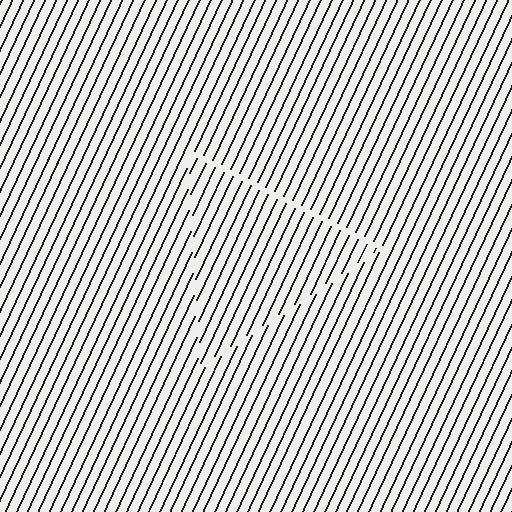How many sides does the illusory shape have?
3 sides — the line-ends trace a triangle.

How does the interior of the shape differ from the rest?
The interior of the shape contains the same grating, shifted by half a period — the contour is defined by the phase discontinuity where line-ends from the inner and outer gratings abut.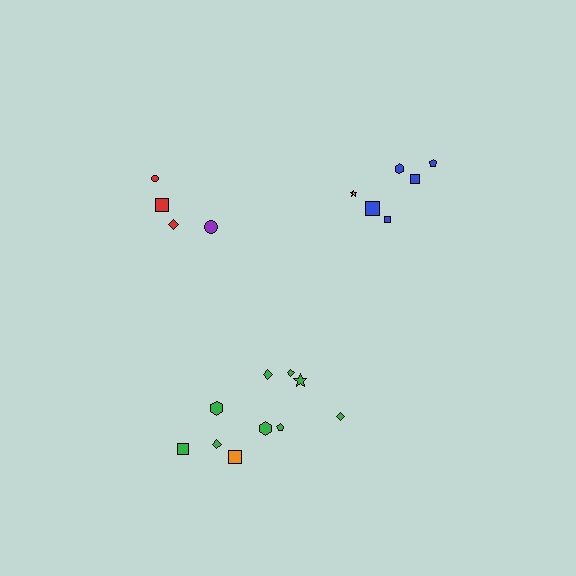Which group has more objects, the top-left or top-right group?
The top-right group.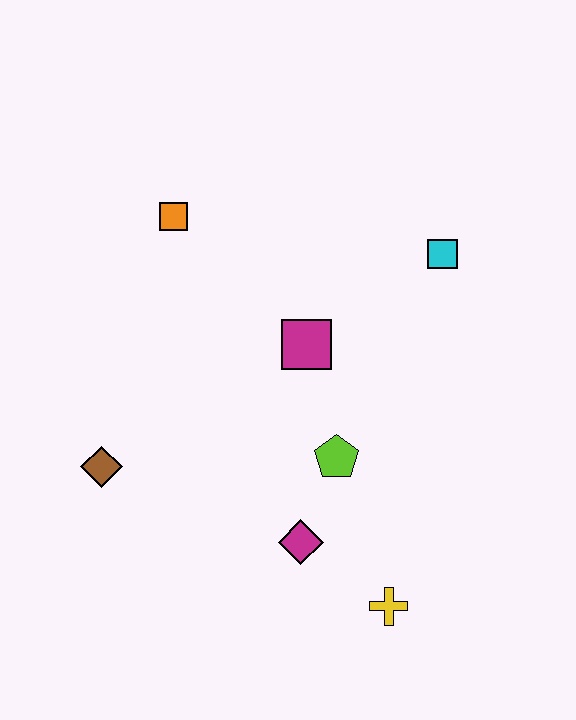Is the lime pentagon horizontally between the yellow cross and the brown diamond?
Yes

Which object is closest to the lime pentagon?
The magenta diamond is closest to the lime pentagon.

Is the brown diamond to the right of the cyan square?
No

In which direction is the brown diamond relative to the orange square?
The brown diamond is below the orange square.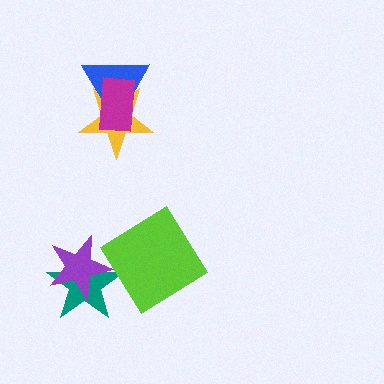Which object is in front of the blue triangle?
The magenta rectangle is in front of the blue triangle.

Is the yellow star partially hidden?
Yes, it is partially covered by another shape.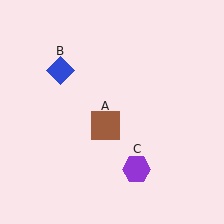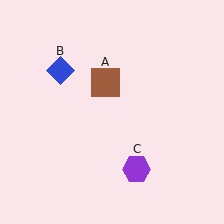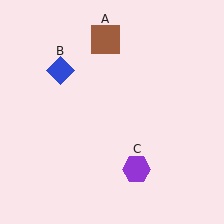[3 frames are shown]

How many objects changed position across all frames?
1 object changed position: brown square (object A).